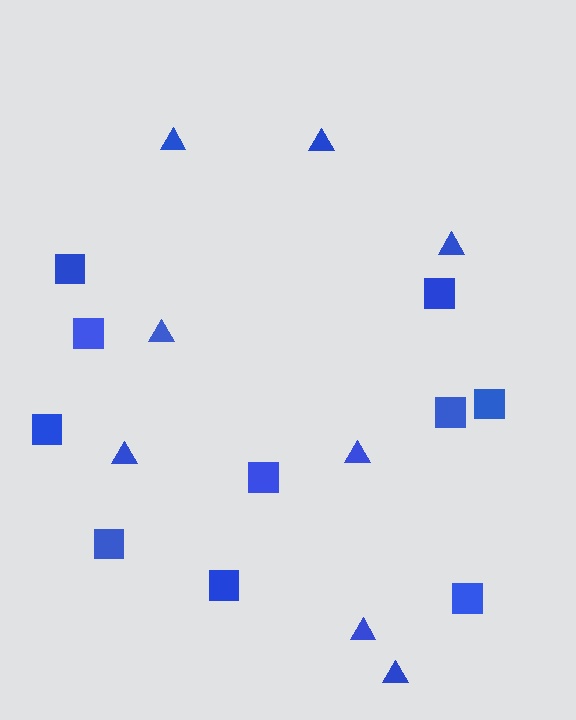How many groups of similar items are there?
There are 2 groups: one group of squares (10) and one group of triangles (8).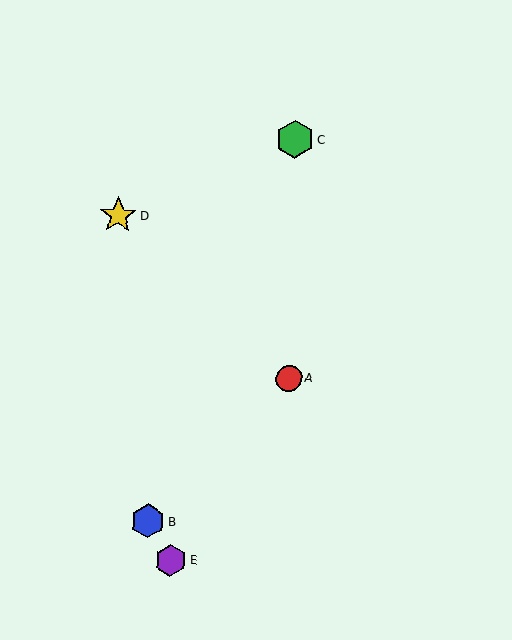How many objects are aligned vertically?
2 objects (A, C) are aligned vertically.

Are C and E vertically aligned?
No, C is at x≈295 and E is at x≈170.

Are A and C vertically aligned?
Yes, both are at x≈289.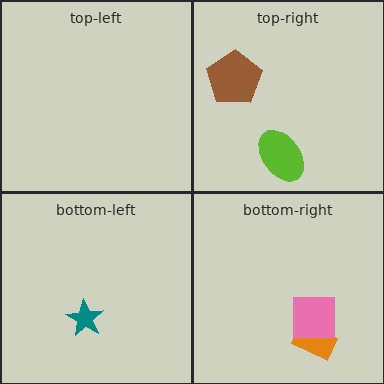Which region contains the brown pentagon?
The top-right region.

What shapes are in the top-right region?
The brown pentagon, the lime ellipse.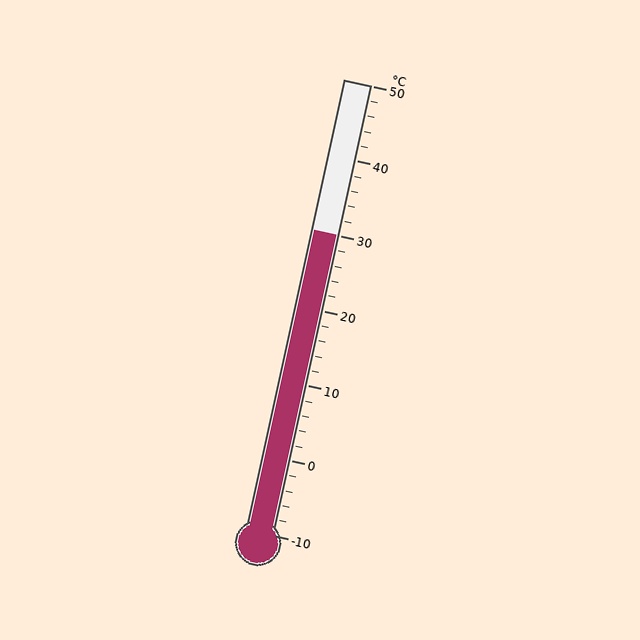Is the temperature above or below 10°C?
The temperature is above 10°C.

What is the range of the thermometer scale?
The thermometer scale ranges from -10°C to 50°C.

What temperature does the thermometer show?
The thermometer shows approximately 30°C.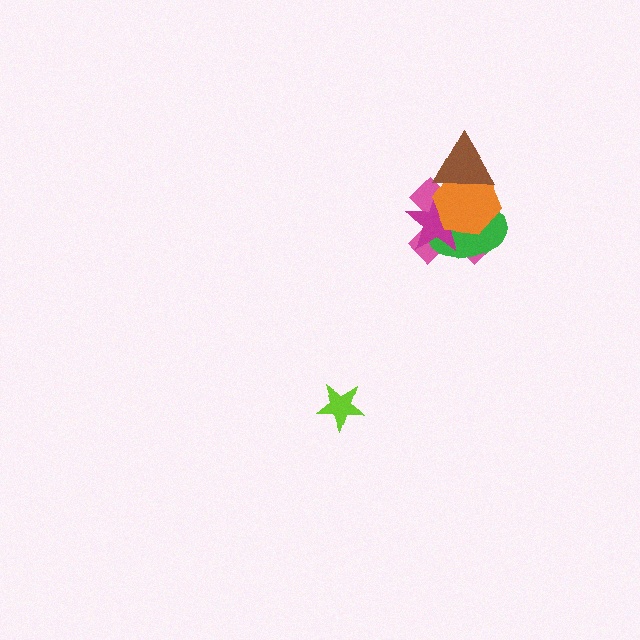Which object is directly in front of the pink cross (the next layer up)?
The green ellipse is directly in front of the pink cross.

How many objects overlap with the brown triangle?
3 objects overlap with the brown triangle.